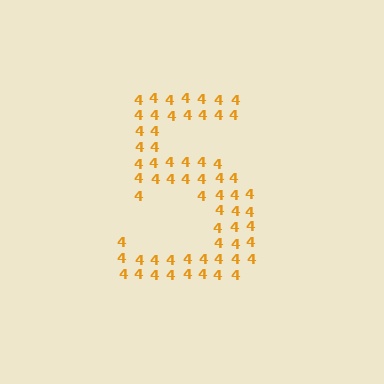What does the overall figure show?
The overall figure shows the digit 5.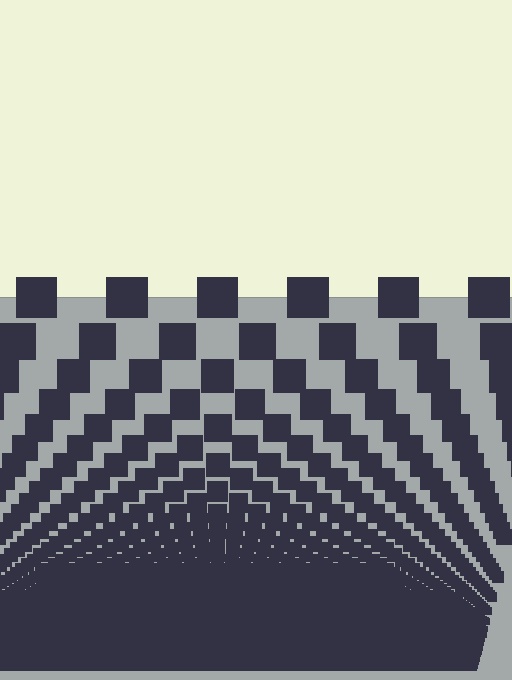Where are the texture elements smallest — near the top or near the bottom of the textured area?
Near the bottom.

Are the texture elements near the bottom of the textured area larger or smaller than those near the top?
Smaller. The gradient is inverted — elements near the bottom are smaller and denser.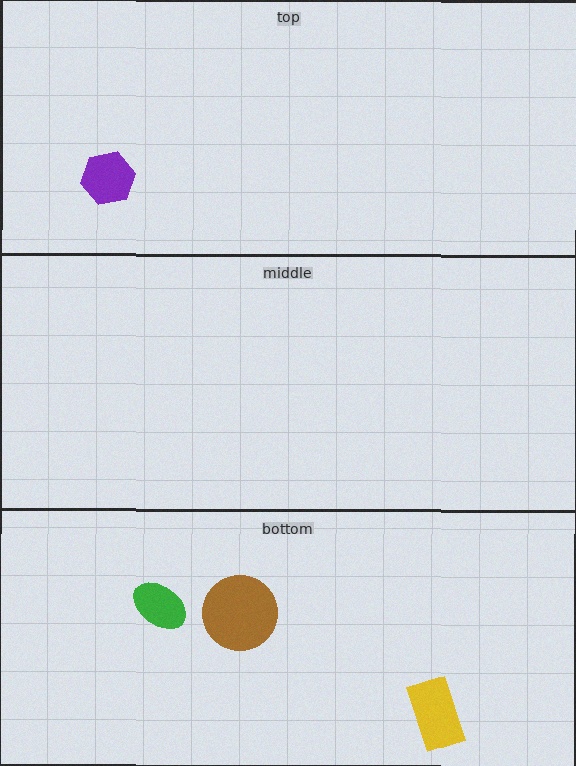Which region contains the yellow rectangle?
The bottom region.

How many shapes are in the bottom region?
3.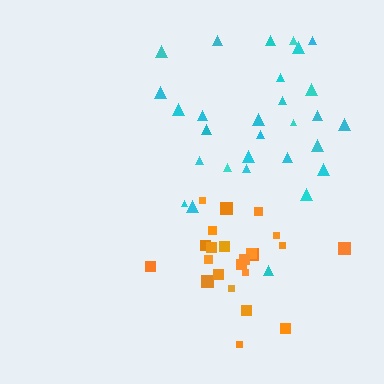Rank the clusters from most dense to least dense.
orange, cyan.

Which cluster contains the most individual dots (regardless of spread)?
Cyan (29).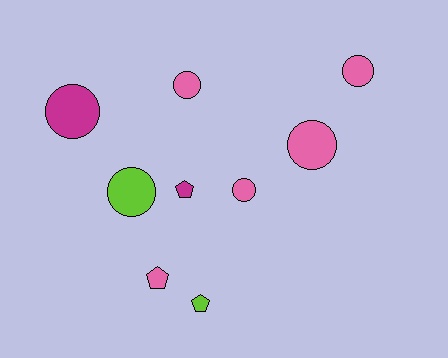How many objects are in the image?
There are 9 objects.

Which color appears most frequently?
Pink, with 5 objects.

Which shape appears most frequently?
Circle, with 6 objects.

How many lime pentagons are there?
There is 1 lime pentagon.